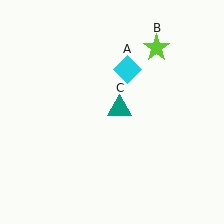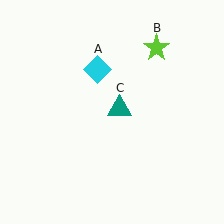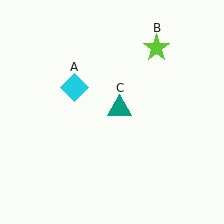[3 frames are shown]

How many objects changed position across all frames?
1 object changed position: cyan diamond (object A).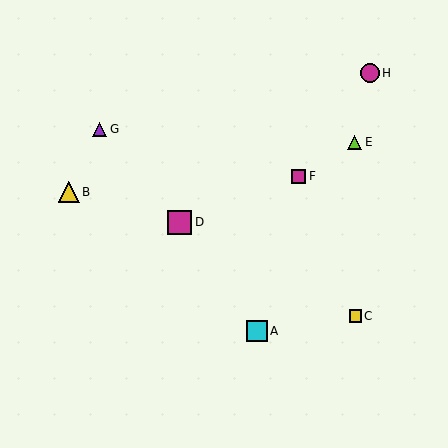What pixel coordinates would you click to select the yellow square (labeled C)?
Click at (355, 316) to select the yellow square C.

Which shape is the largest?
The magenta square (labeled D) is the largest.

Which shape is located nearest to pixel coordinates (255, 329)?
The cyan square (labeled A) at (257, 331) is nearest to that location.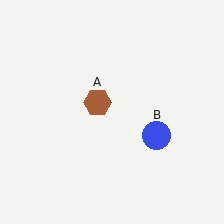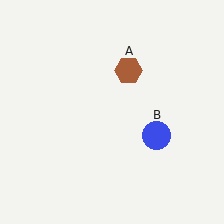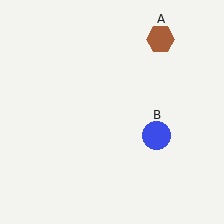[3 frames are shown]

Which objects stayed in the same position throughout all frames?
Blue circle (object B) remained stationary.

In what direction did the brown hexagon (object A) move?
The brown hexagon (object A) moved up and to the right.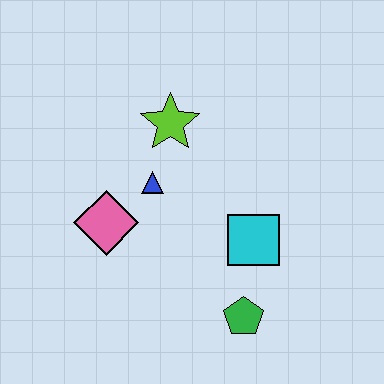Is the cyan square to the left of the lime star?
No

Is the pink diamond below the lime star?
Yes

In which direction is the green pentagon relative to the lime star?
The green pentagon is below the lime star.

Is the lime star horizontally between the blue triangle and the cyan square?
Yes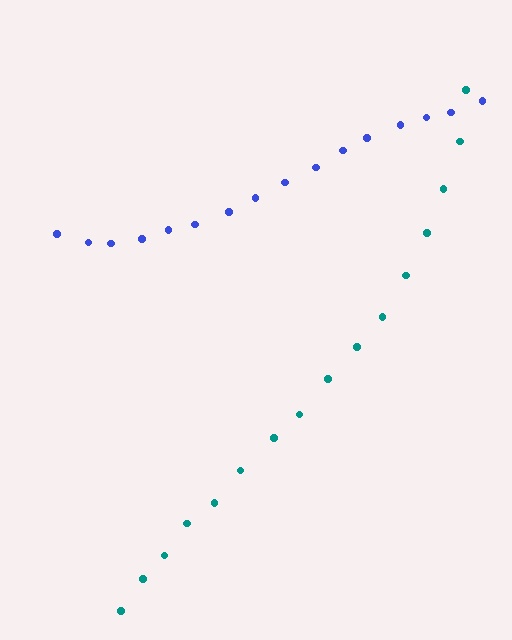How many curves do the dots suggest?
There are 2 distinct paths.